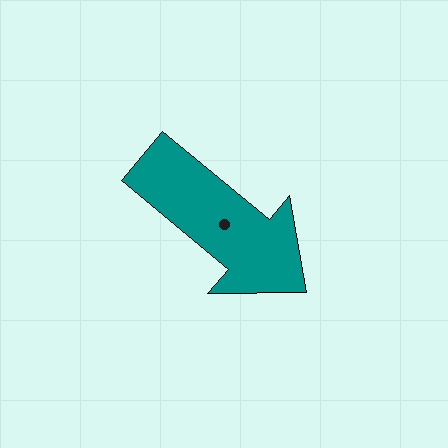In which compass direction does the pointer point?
Southeast.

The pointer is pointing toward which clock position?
Roughly 4 o'clock.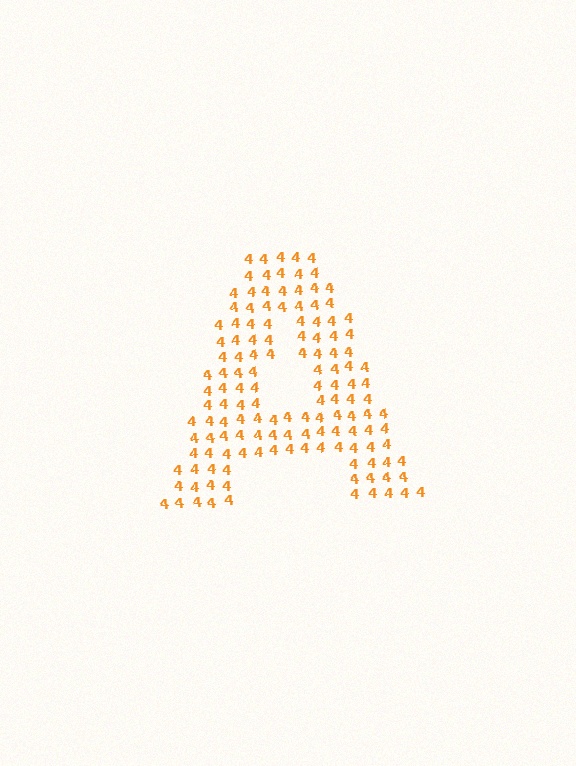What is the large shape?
The large shape is the letter A.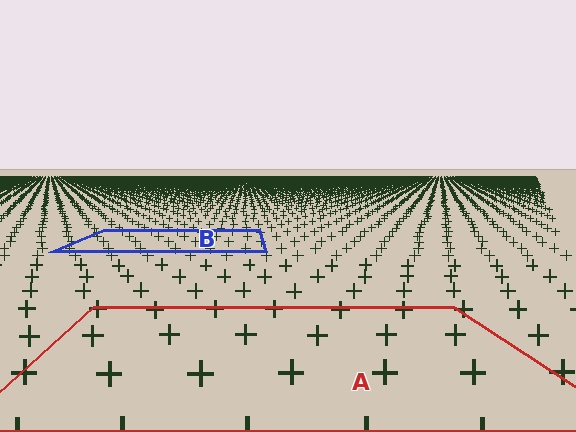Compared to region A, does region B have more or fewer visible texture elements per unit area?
Region B has more texture elements per unit area — they are packed more densely because it is farther away.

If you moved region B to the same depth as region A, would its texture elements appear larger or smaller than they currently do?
They would appear larger. At a closer depth, the same texture elements are projected at a bigger on-screen size.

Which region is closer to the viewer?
Region A is closer. The texture elements there are larger and more spread out.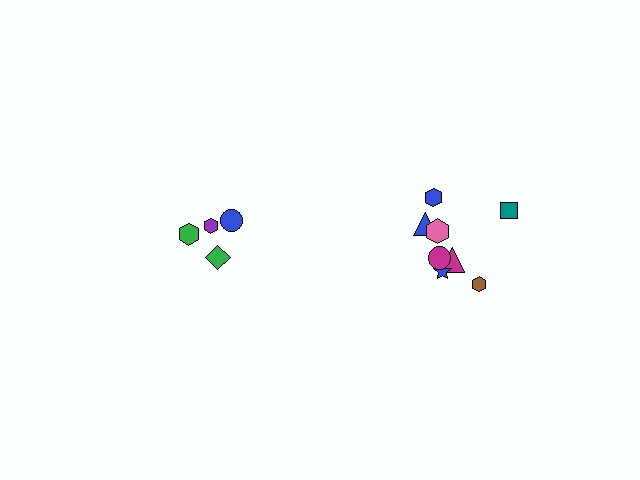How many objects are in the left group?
There are 4 objects.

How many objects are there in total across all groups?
There are 12 objects.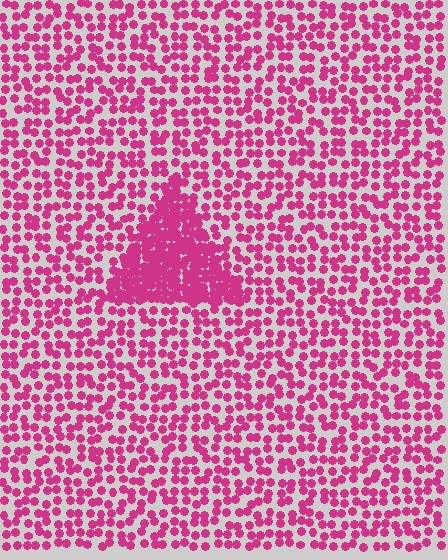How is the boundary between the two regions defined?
The boundary is defined by a change in element density (approximately 2.5x ratio). All elements are the same color, size, and shape.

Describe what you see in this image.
The image contains small magenta elements arranged at two different densities. A triangle-shaped region is visible where the elements are more densely packed than the surrounding area.